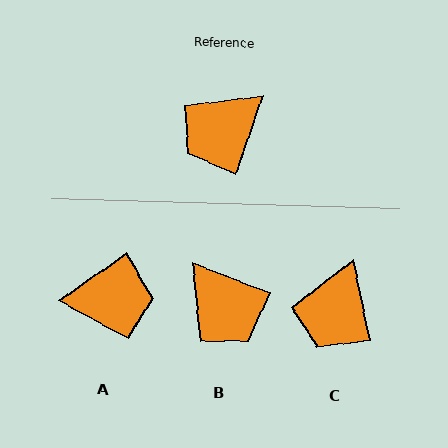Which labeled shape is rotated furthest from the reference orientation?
A, about 144 degrees away.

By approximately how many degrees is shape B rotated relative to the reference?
Approximately 89 degrees counter-clockwise.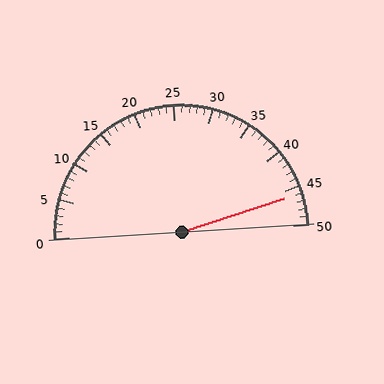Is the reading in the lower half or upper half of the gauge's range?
The reading is in the upper half of the range (0 to 50).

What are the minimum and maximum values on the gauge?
The gauge ranges from 0 to 50.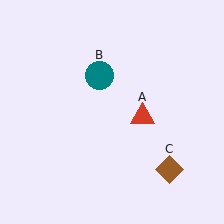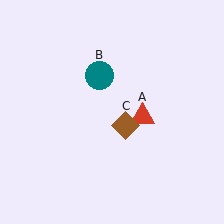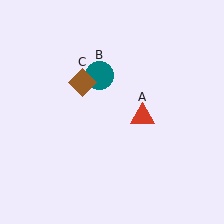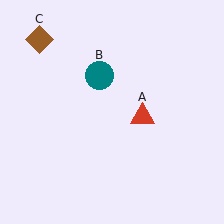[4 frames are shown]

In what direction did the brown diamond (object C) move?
The brown diamond (object C) moved up and to the left.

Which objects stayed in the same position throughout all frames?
Red triangle (object A) and teal circle (object B) remained stationary.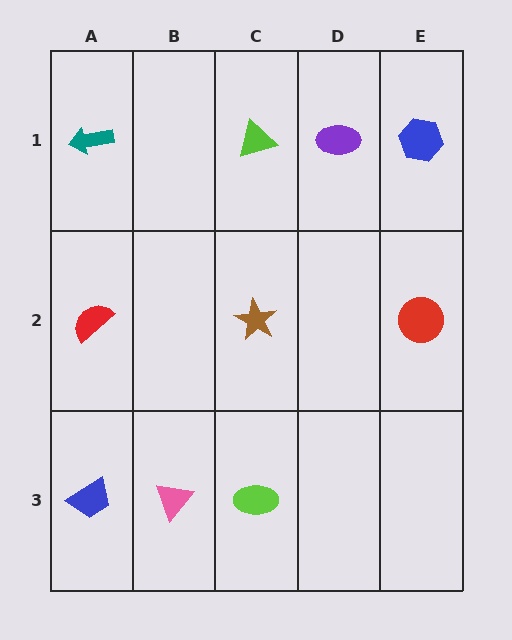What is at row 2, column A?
A red semicircle.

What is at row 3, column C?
A lime ellipse.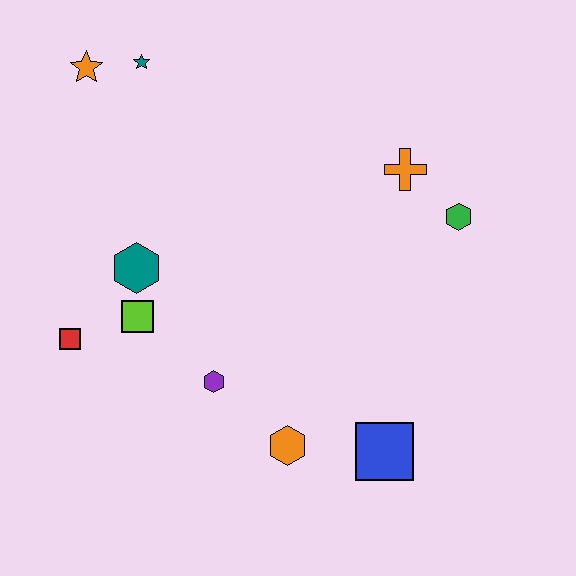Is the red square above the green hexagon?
No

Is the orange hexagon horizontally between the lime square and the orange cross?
Yes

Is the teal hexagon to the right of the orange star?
Yes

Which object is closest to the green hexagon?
The orange cross is closest to the green hexagon.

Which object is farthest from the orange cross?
The red square is farthest from the orange cross.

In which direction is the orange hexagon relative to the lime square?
The orange hexagon is to the right of the lime square.